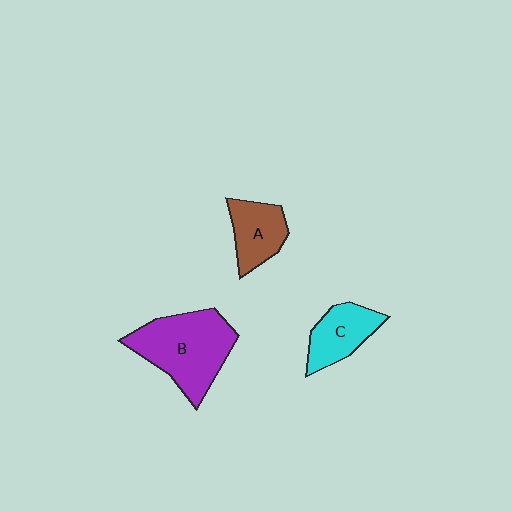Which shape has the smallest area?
Shape A (brown).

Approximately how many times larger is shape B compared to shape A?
Approximately 2.0 times.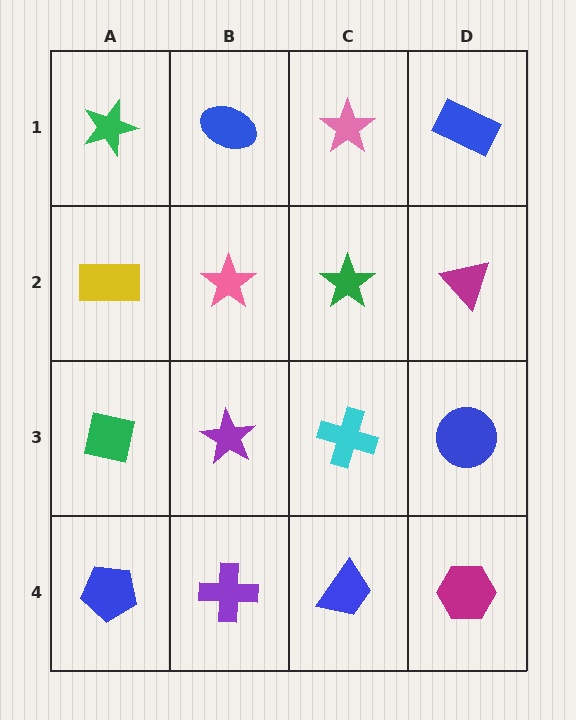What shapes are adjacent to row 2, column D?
A blue rectangle (row 1, column D), a blue circle (row 3, column D), a green star (row 2, column C).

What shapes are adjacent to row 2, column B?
A blue ellipse (row 1, column B), a purple star (row 3, column B), a yellow rectangle (row 2, column A), a green star (row 2, column C).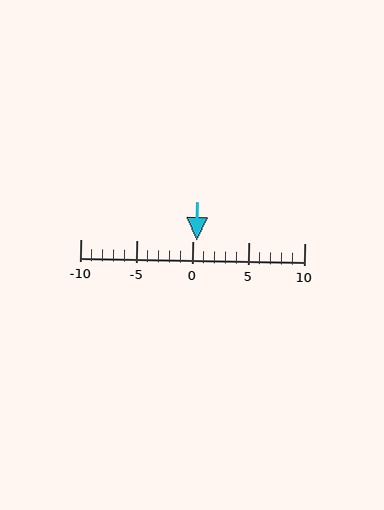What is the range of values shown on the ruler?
The ruler shows values from -10 to 10.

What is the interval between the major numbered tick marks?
The major tick marks are spaced 5 units apart.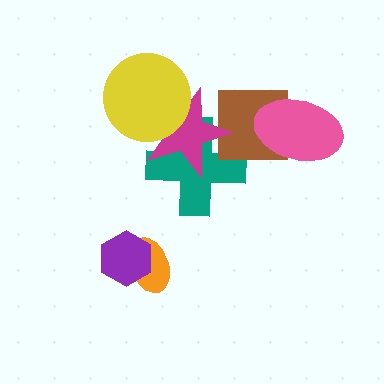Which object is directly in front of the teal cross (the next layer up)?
The brown square is directly in front of the teal cross.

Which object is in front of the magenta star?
The yellow circle is in front of the magenta star.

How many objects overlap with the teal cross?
2 objects overlap with the teal cross.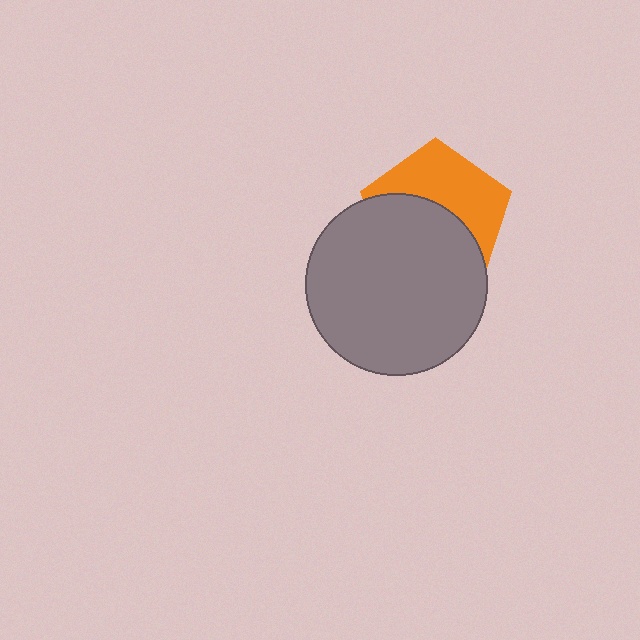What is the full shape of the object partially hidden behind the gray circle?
The partially hidden object is an orange pentagon.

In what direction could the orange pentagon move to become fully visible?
The orange pentagon could move up. That would shift it out from behind the gray circle entirely.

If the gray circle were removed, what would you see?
You would see the complete orange pentagon.